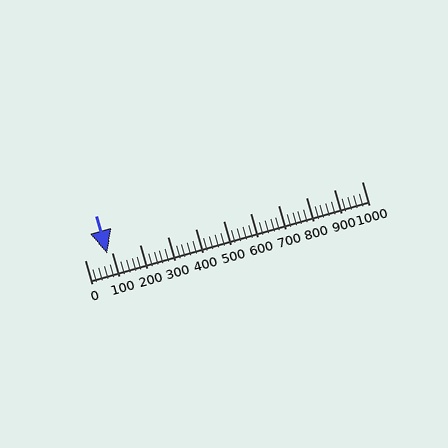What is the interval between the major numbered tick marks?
The major tick marks are spaced 100 units apart.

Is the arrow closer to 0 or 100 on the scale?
The arrow is closer to 100.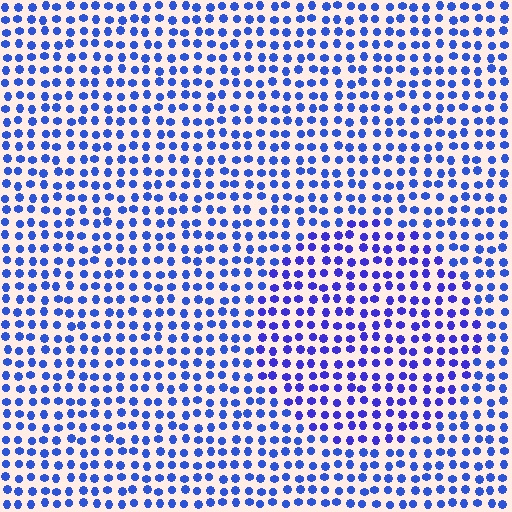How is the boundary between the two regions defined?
The boundary is defined purely by a slight shift in hue (about 19 degrees). Spacing, size, and orientation are identical on both sides.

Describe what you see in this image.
The image is filled with small blue elements in a uniform arrangement. A circle-shaped region is visible where the elements are tinted to a slightly different hue, forming a subtle color boundary.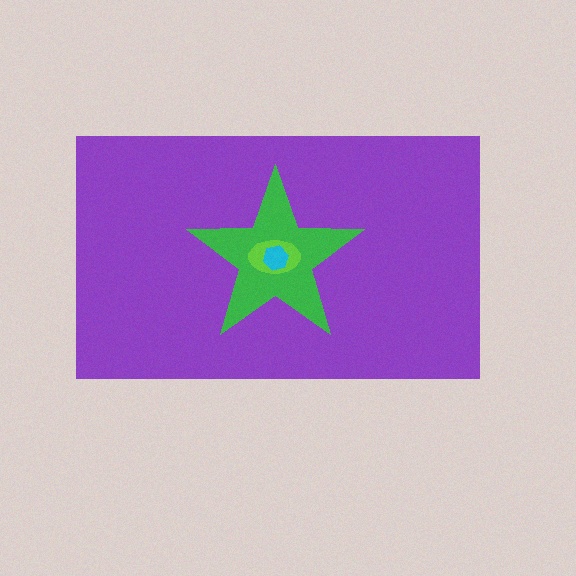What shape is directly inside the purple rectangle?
The green star.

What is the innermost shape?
The cyan hexagon.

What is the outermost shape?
The purple rectangle.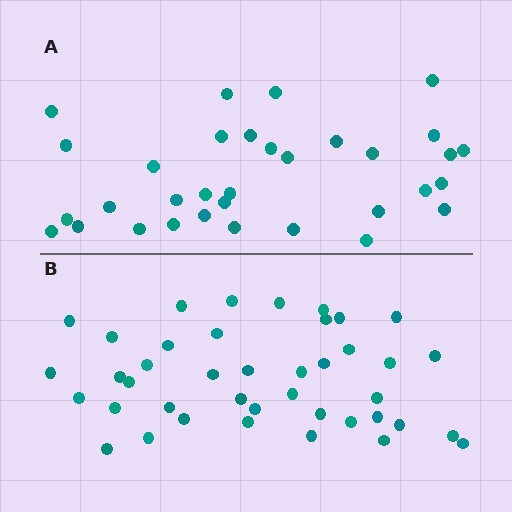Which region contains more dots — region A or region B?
Region B (the bottom region) has more dots.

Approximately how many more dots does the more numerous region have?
Region B has roughly 8 or so more dots than region A.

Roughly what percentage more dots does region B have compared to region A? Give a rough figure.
About 25% more.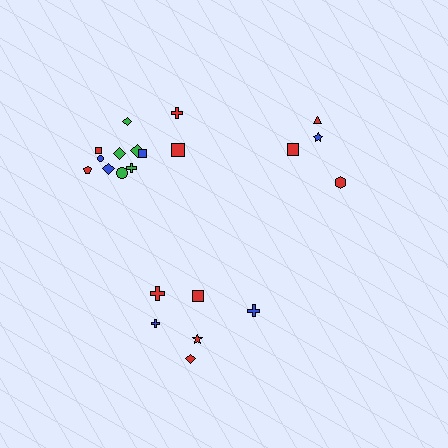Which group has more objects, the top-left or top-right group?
The top-left group.